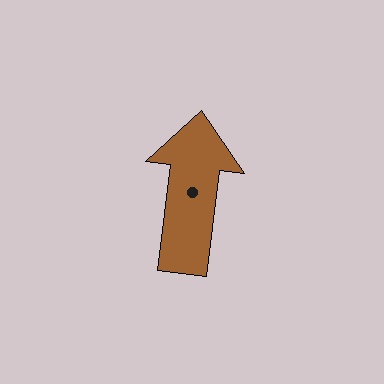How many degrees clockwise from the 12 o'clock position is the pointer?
Approximately 7 degrees.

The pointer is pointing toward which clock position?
Roughly 12 o'clock.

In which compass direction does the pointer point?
North.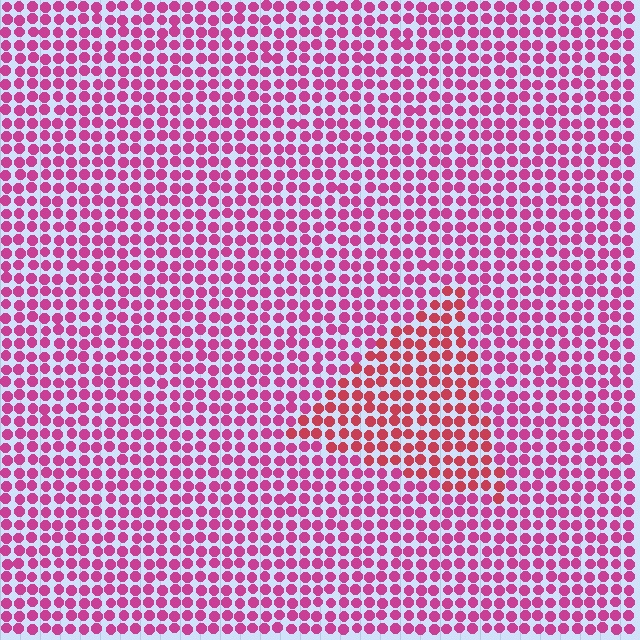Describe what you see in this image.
The image is filled with small magenta elements in a uniform arrangement. A triangle-shaped region is visible where the elements are tinted to a slightly different hue, forming a subtle color boundary.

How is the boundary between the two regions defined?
The boundary is defined purely by a slight shift in hue (about 28 degrees). Spacing, size, and orientation are identical on both sides.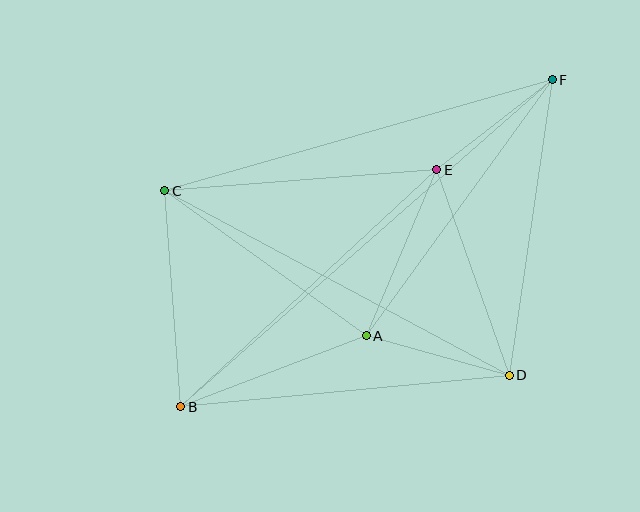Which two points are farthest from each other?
Points B and F are farthest from each other.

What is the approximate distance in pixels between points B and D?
The distance between B and D is approximately 330 pixels.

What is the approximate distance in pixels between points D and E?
The distance between D and E is approximately 218 pixels.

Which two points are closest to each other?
Points E and F are closest to each other.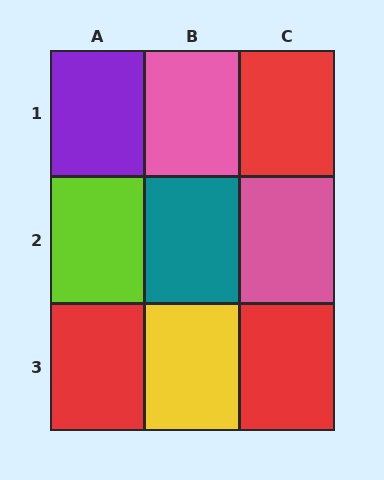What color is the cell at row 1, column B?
Pink.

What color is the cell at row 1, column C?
Red.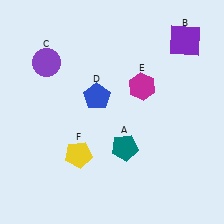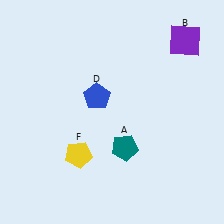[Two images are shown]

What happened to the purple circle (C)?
The purple circle (C) was removed in Image 2. It was in the top-left area of Image 1.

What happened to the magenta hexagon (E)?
The magenta hexagon (E) was removed in Image 2. It was in the top-right area of Image 1.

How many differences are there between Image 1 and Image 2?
There are 2 differences between the two images.